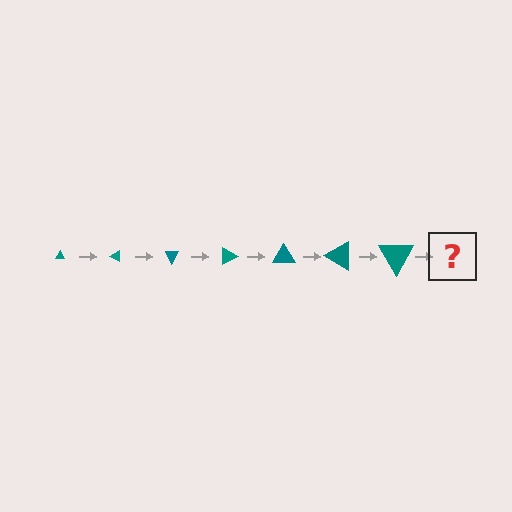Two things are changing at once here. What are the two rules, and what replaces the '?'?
The two rules are that the triangle grows larger each step and it rotates 30 degrees each step. The '?' should be a triangle, larger than the previous one and rotated 210 degrees from the start.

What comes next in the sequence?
The next element should be a triangle, larger than the previous one and rotated 210 degrees from the start.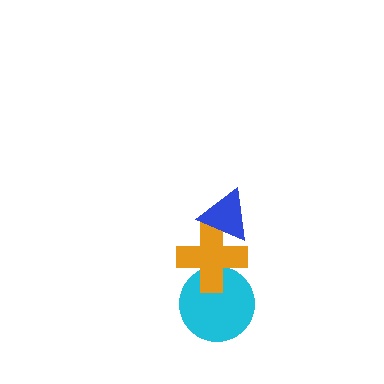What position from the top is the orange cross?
The orange cross is 2nd from the top.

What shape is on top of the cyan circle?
The orange cross is on top of the cyan circle.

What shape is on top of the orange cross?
The blue triangle is on top of the orange cross.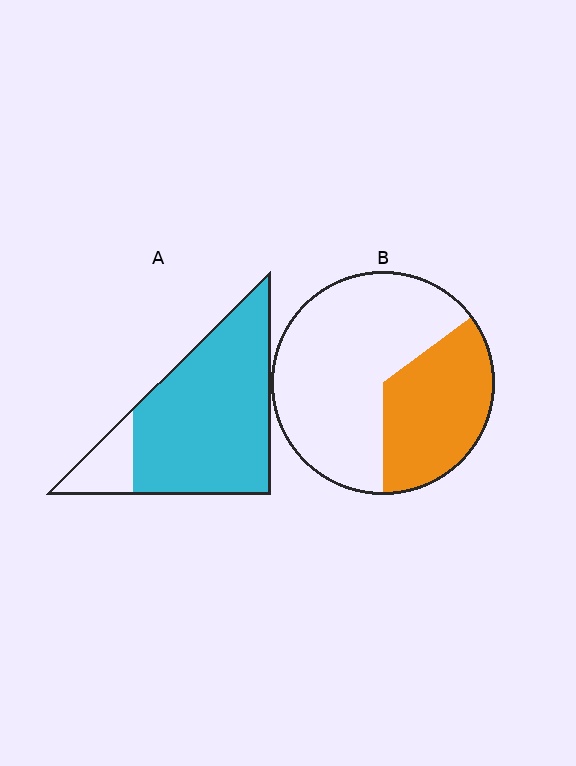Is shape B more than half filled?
No.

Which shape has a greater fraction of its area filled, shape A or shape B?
Shape A.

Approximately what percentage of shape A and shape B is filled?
A is approximately 85% and B is approximately 35%.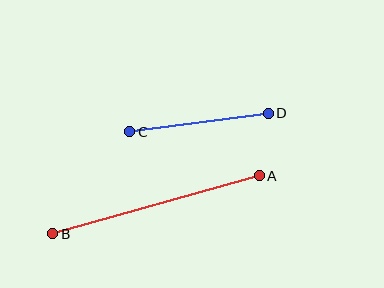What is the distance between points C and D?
The distance is approximately 139 pixels.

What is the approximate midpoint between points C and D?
The midpoint is at approximately (199, 123) pixels.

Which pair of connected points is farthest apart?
Points A and B are farthest apart.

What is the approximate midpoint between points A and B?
The midpoint is at approximately (156, 205) pixels.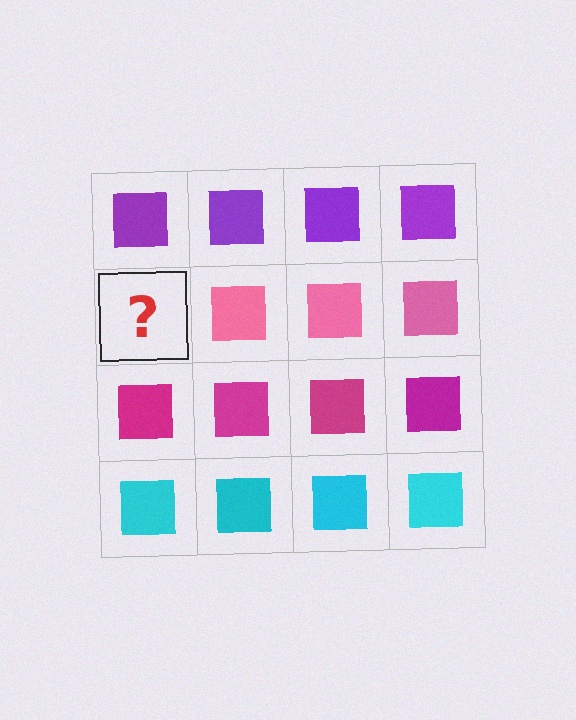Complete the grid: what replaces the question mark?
The question mark should be replaced with a pink square.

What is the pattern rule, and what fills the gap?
The rule is that each row has a consistent color. The gap should be filled with a pink square.